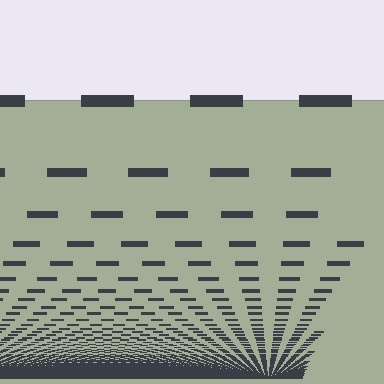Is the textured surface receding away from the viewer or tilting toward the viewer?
The surface appears to tilt toward the viewer. Texture elements get larger and sparser toward the top.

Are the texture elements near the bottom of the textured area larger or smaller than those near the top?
Smaller. The gradient is inverted — elements near the bottom are smaller and denser.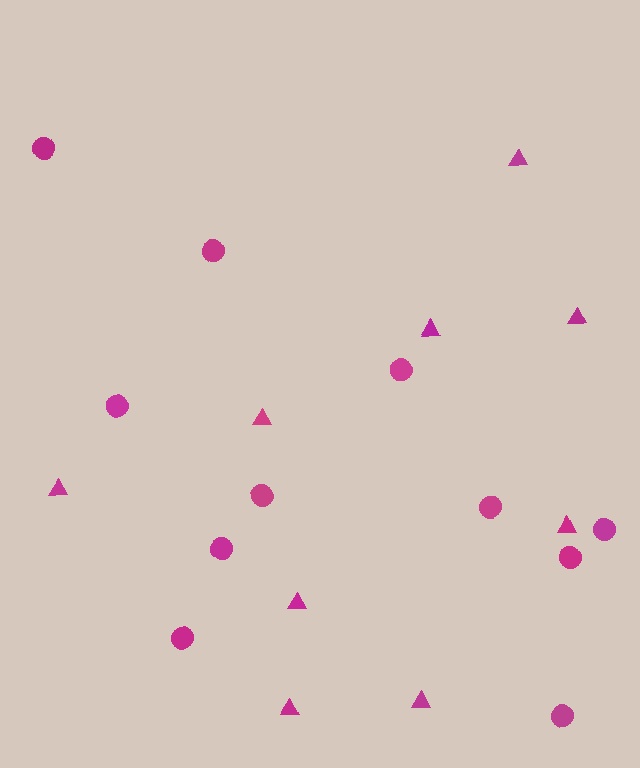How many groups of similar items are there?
There are 2 groups: one group of circles (11) and one group of triangles (9).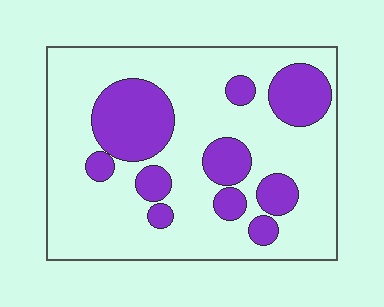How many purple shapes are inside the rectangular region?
10.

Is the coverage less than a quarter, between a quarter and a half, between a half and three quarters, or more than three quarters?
Between a quarter and a half.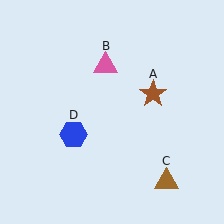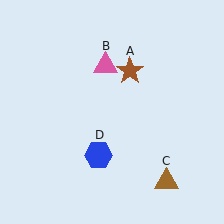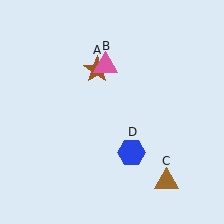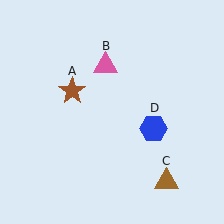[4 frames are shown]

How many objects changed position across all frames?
2 objects changed position: brown star (object A), blue hexagon (object D).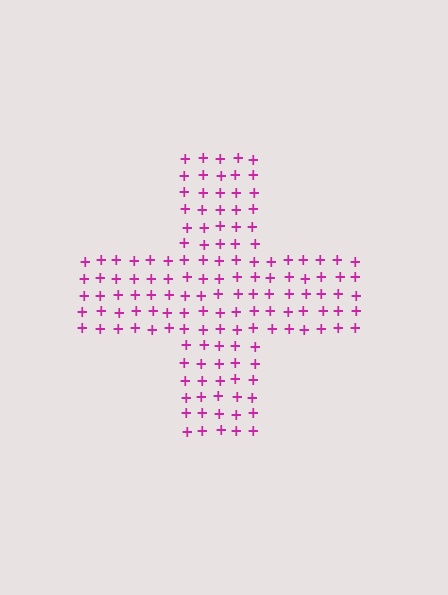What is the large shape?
The large shape is a cross.